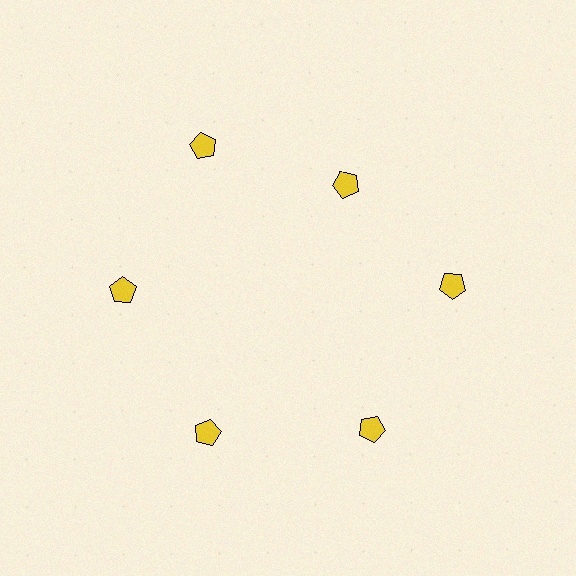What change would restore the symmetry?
The symmetry would be restored by moving it outward, back onto the ring so that all 6 pentagons sit at equal angles and equal distance from the center.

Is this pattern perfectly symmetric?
No. The 6 yellow pentagons are arranged in a ring, but one element near the 1 o'clock position is pulled inward toward the center, breaking the 6-fold rotational symmetry.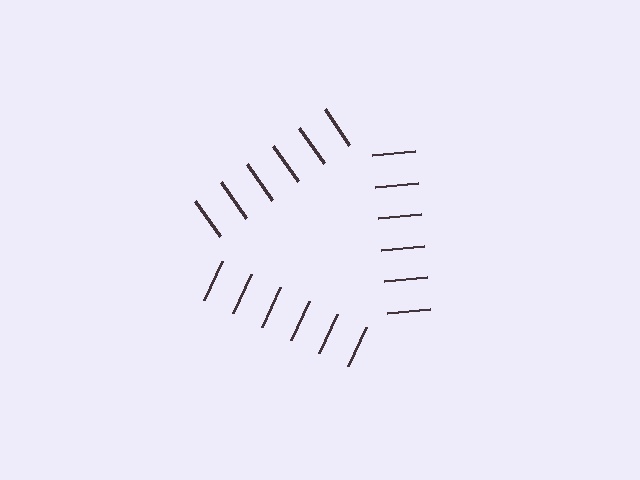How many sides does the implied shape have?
3 sides — the line-ends trace a triangle.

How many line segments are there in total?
18 — 6 along each of the 3 edges.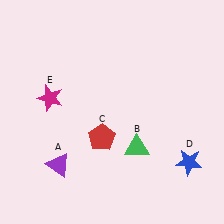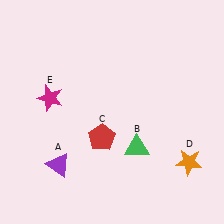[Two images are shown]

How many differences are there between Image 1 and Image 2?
There is 1 difference between the two images.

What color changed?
The star (D) changed from blue in Image 1 to orange in Image 2.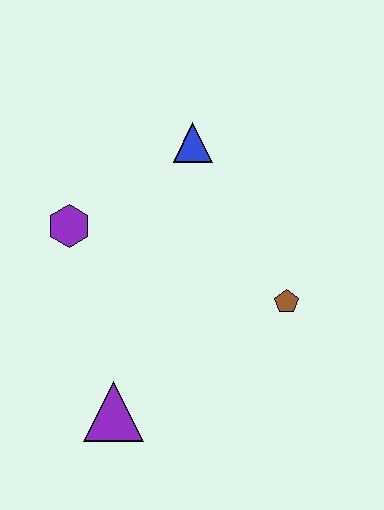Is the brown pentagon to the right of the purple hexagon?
Yes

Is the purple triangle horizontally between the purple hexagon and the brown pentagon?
Yes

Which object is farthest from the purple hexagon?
The brown pentagon is farthest from the purple hexagon.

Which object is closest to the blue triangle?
The purple hexagon is closest to the blue triangle.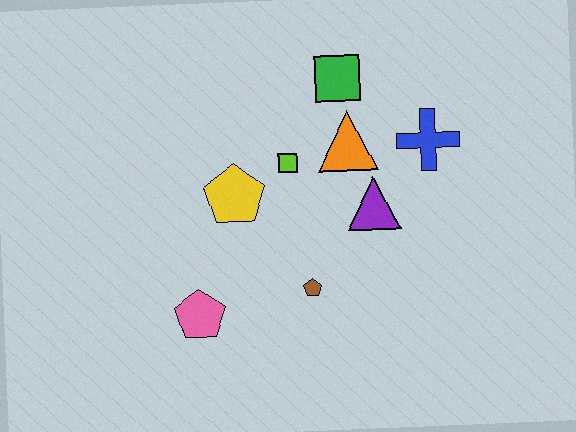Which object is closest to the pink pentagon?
The brown pentagon is closest to the pink pentagon.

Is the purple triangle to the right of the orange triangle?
Yes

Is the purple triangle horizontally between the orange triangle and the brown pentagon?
No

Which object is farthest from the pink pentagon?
The blue cross is farthest from the pink pentagon.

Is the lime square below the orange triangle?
Yes